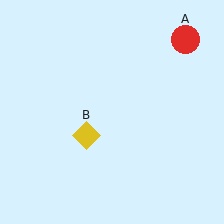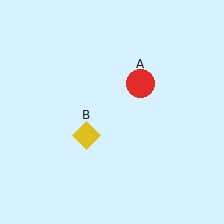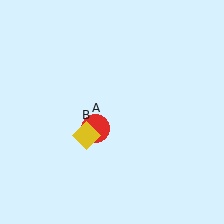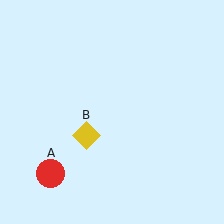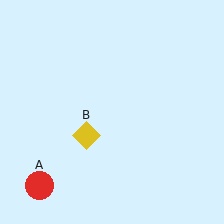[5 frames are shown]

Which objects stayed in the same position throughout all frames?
Yellow diamond (object B) remained stationary.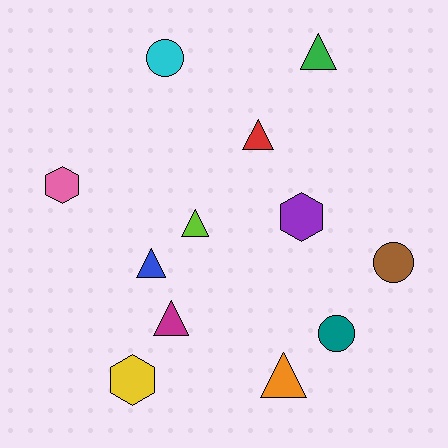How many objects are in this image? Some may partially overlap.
There are 12 objects.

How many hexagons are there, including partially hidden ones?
There are 3 hexagons.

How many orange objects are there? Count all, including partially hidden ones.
There is 1 orange object.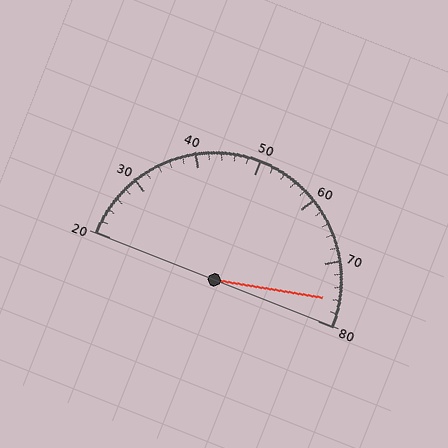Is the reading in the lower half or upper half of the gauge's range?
The reading is in the upper half of the range (20 to 80).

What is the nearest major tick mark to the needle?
The nearest major tick mark is 80.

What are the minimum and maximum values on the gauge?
The gauge ranges from 20 to 80.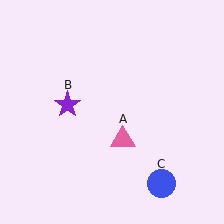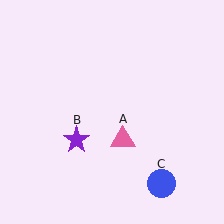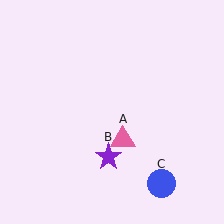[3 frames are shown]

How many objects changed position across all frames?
1 object changed position: purple star (object B).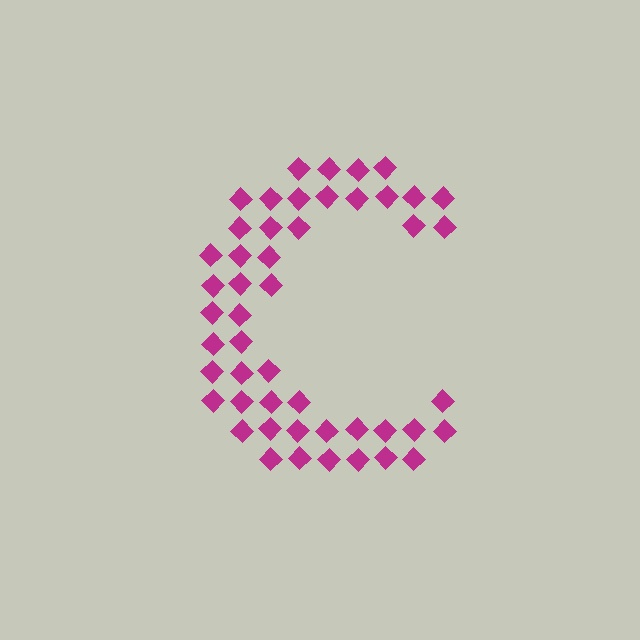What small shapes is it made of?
It is made of small diamonds.